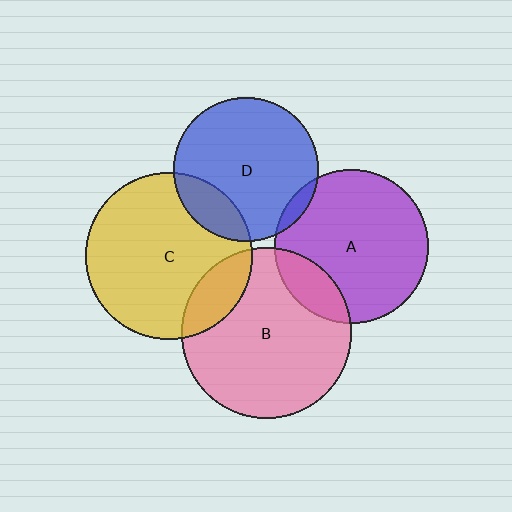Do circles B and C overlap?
Yes.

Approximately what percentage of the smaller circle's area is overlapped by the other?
Approximately 15%.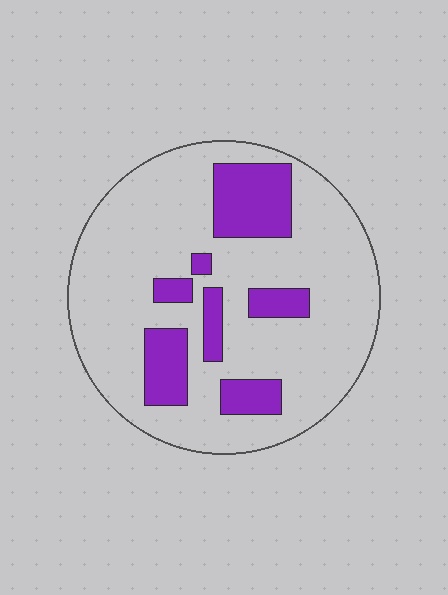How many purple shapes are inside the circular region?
7.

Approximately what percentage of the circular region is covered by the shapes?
Approximately 20%.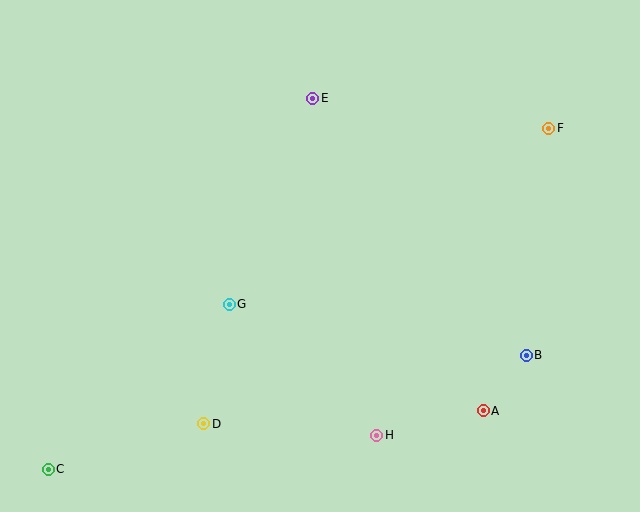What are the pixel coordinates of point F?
Point F is at (549, 128).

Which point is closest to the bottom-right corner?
Point A is closest to the bottom-right corner.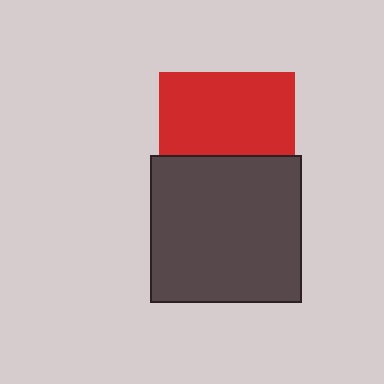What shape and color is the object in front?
The object in front is a dark gray rectangle.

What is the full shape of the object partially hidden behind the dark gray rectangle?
The partially hidden object is a red square.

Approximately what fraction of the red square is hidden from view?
Roughly 38% of the red square is hidden behind the dark gray rectangle.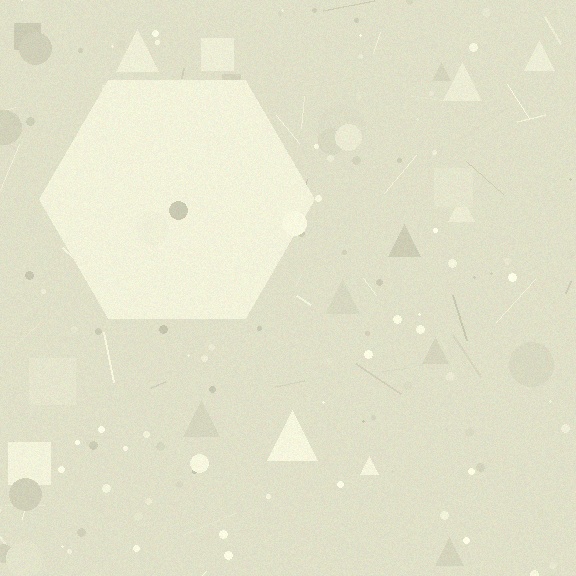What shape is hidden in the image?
A hexagon is hidden in the image.